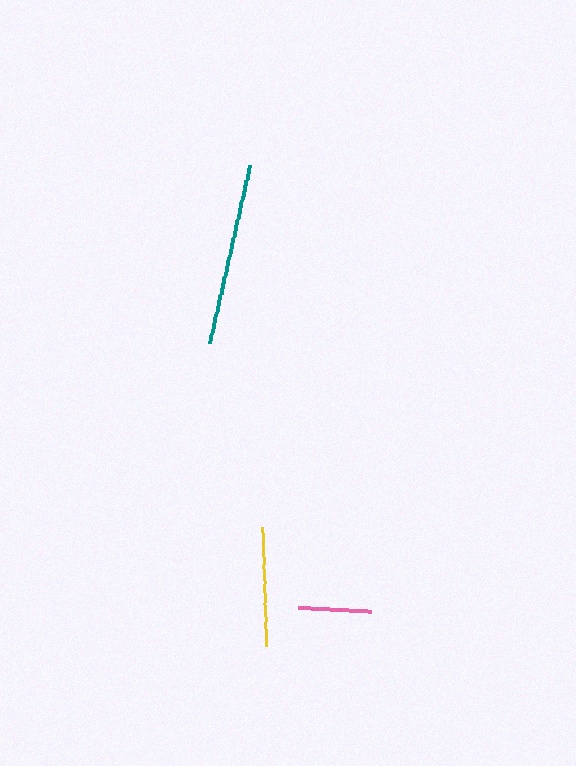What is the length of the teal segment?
The teal segment is approximately 183 pixels long.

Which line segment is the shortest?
The pink line is the shortest at approximately 73 pixels.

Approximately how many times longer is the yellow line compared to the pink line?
The yellow line is approximately 1.6 times the length of the pink line.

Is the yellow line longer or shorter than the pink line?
The yellow line is longer than the pink line.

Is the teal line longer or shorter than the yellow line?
The teal line is longer than the yellow line.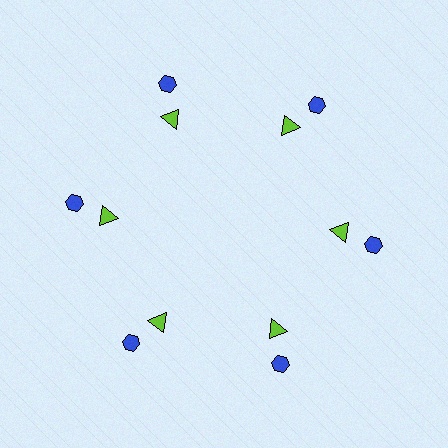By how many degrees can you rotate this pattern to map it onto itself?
The pattern maps onto itself every 60 degrees of rotation.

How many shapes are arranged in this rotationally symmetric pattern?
There are 12 shapes, arranged in 6 groups of 2.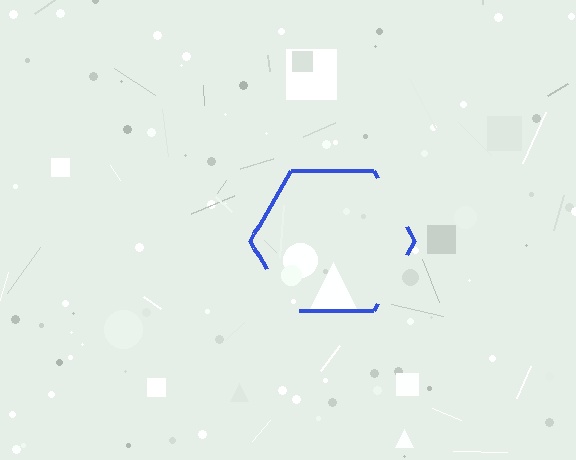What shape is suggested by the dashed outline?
The dashed outline suggests a hexagon.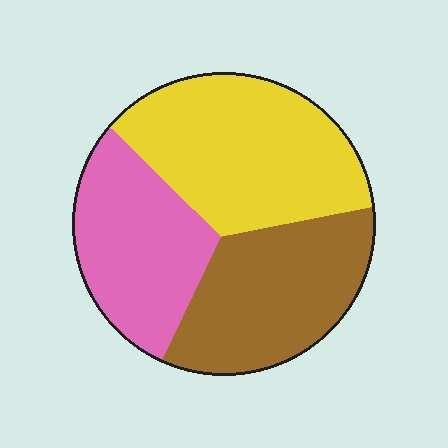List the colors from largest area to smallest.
From largest to smallest: yellow, brown, pink.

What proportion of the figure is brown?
Brown takes up about one third (1/3) of the figure.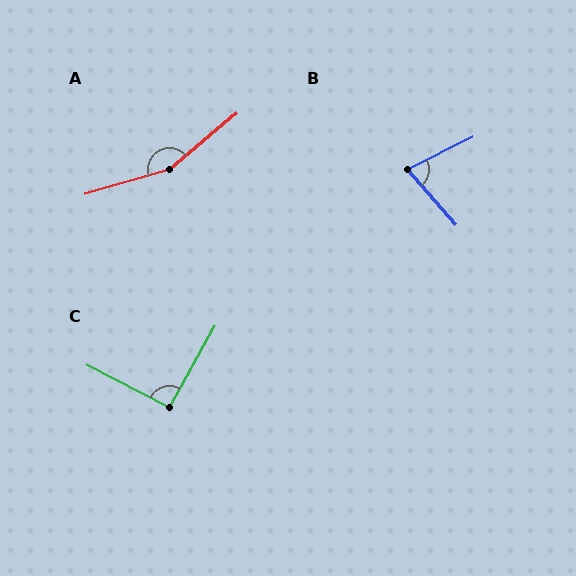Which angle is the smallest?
B, at approximately 75 degrees.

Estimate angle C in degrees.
Approximately 92 degrees.